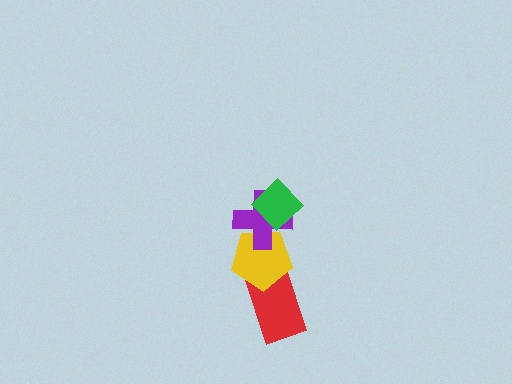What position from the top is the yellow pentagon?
The yellow pentagon is 3rd from the top.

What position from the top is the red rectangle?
The red rectangle is 4th from the top.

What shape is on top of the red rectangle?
The yellow pentagon is on top of the red rectangle.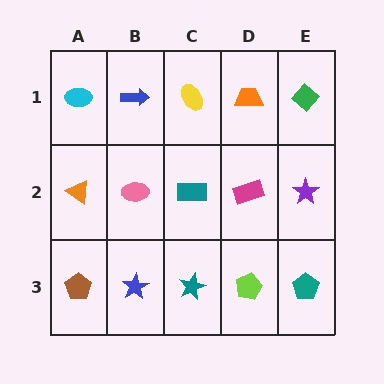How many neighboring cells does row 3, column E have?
2.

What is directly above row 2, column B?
A blue arrow.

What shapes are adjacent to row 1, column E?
A purple star (row 2, column E), an orange trapezoid (row 1, column D).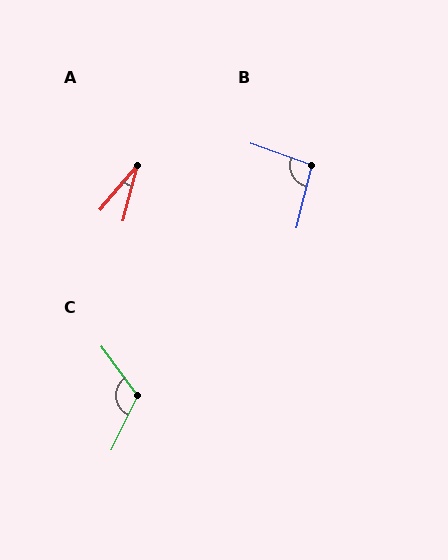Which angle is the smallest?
A, at approximately 25 degrees.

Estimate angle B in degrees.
Approximately 95 degrees.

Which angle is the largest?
C, at approximately 118 degrees.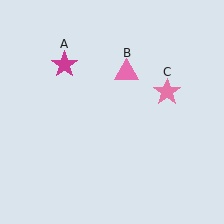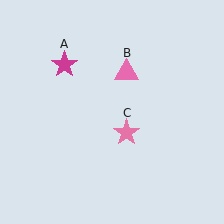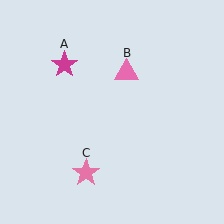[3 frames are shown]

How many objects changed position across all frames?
1 object changed position: pink star (object C).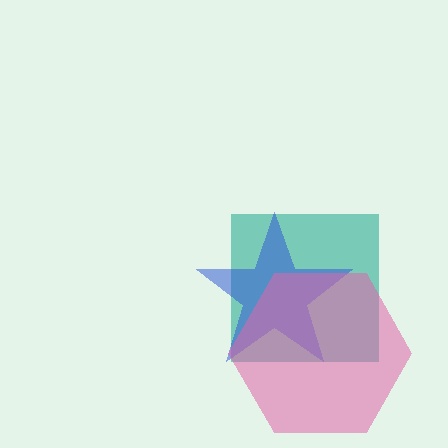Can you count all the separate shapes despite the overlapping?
Yes, there are 3 separate shapes.